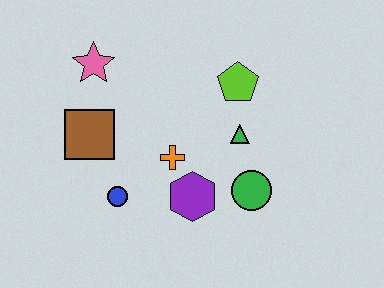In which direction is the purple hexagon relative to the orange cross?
The purple hexagon is below the orange cross.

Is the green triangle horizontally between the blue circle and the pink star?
No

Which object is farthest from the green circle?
The pink star is farthest from the green circle.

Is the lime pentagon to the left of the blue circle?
No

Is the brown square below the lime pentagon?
Yes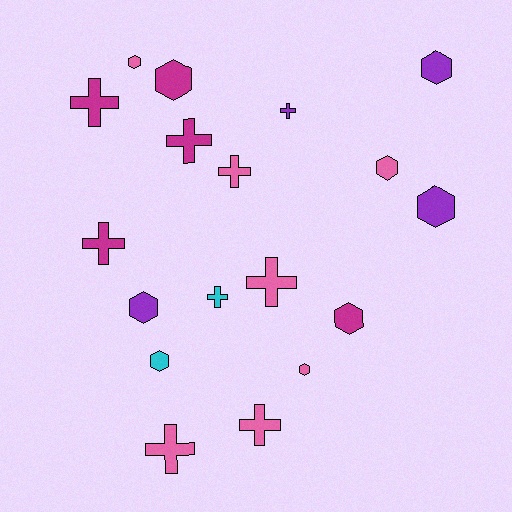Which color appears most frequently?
Pink, with 7 objects.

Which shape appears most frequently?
Hexagon, with 9 objects.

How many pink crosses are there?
There are 4 pink crosses.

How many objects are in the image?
There are 18 objects.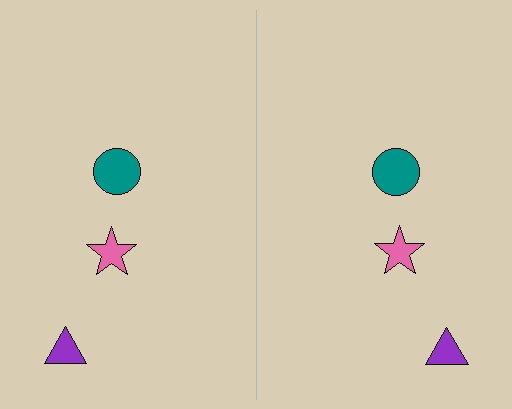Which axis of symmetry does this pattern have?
The pattern has a vertical axis of symmetry running through the center of the image.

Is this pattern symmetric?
Yes, this pattern has bilateral (reflection) symmetry.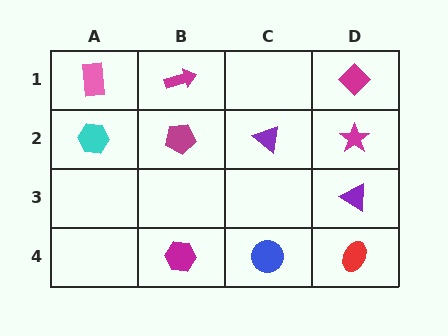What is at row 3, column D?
A purple triangle.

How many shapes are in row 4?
3 shapes.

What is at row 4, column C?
A blue circle.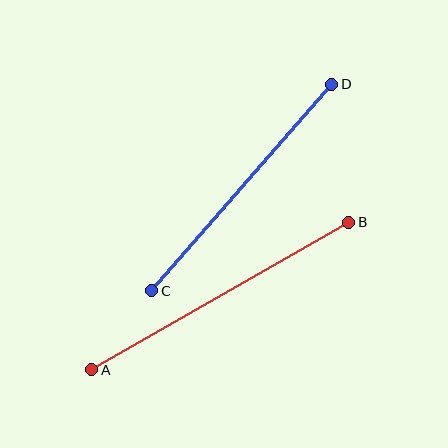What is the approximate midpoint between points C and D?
The midpoint is at approximately (242, 187) pixels.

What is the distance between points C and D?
The distance is approximately 274 pixels.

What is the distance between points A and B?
The distance is approximately 296 pixels.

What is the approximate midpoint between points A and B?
The midpoint is at approximately (220, 296) pixels.